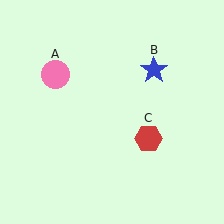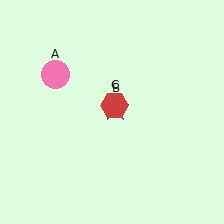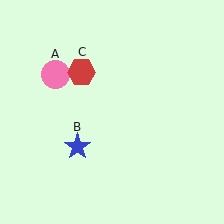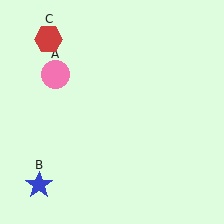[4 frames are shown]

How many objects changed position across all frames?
2 objects changed position: blue star (object B), red hexagon (object C).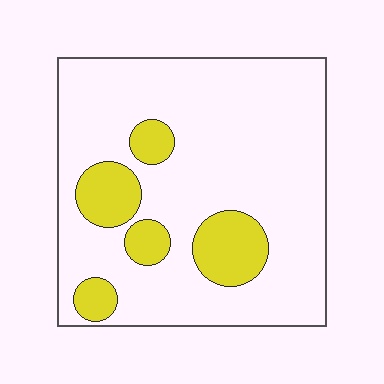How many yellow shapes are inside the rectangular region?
5.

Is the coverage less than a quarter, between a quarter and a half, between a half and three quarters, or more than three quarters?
Less than a quarter.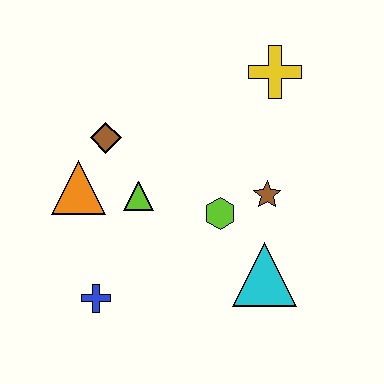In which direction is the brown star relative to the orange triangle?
The brown star is to the right of the orange triangle.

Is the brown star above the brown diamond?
No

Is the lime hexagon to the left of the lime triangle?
No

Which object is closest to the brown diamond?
The orange triangle is closest to the brown diamond.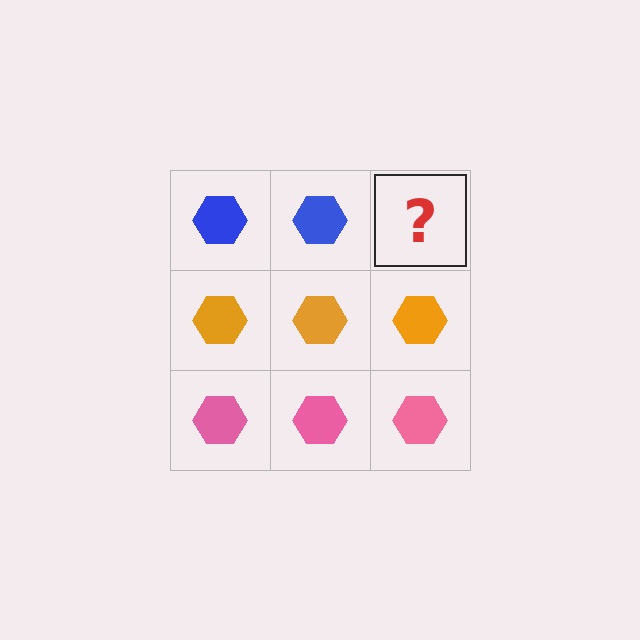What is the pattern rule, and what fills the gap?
The rule is that each row has a consistent color. The gap should be filled with a blue hexagon.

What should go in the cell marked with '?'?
The missing cell should contain a blue hexagon.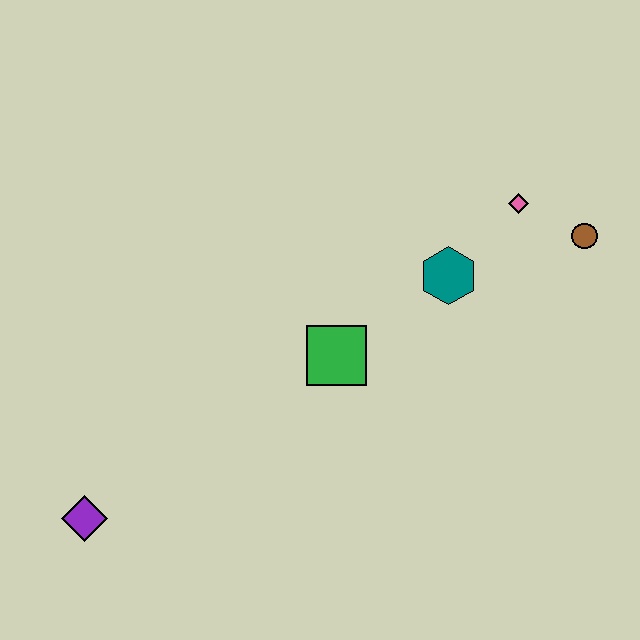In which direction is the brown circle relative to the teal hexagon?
The brown circle is to the right of the teal hexagon.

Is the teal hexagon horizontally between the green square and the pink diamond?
Yes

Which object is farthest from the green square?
The purple diamond is farthest from the green square.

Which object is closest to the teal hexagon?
The pink diamond is closest to the teal hexagon.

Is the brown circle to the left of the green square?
No